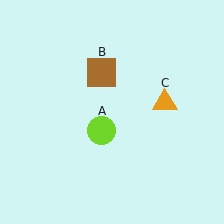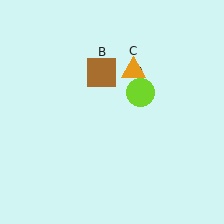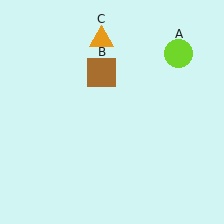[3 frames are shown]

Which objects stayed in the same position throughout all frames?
Brown square (object B) remained stationary.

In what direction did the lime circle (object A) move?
The lime circle (object A) moved up and to the right.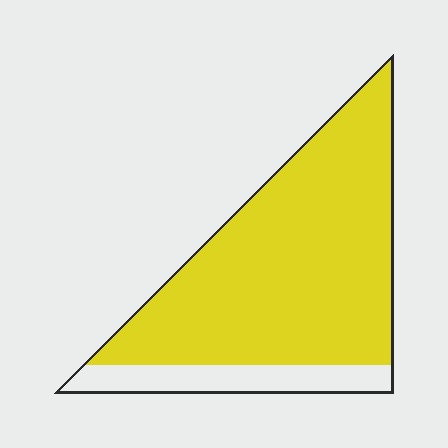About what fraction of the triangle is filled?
About five sixths (5/6).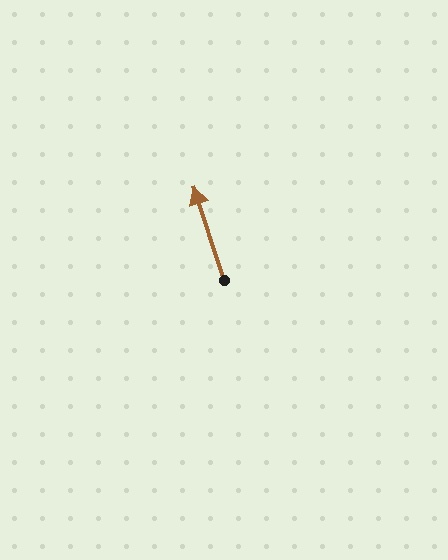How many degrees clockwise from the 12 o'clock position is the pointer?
Approximately 342 degrees.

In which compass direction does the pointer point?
North.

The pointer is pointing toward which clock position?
Roughly 11 o'clock.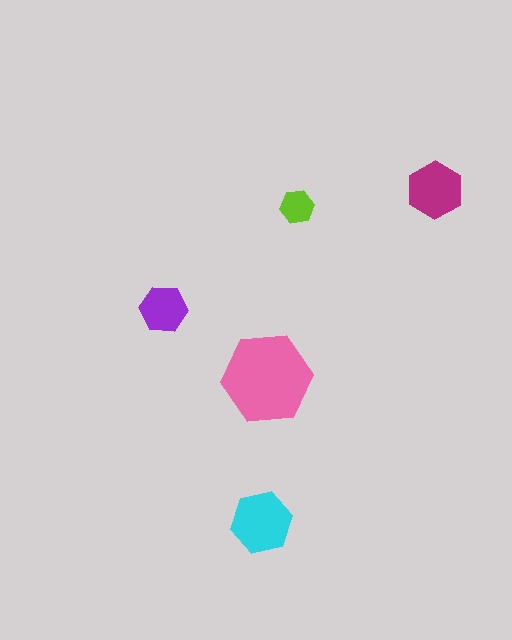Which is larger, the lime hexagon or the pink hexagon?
The pink one.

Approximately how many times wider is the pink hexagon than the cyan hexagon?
About 1.5 times wider.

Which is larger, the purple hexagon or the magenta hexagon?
The magenta one.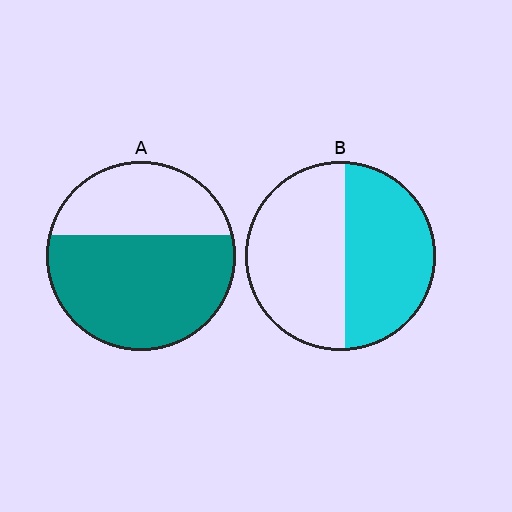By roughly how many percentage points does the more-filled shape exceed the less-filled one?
By roughly 15 percentage points (A over B).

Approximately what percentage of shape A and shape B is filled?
A is approximately 65% and B is approximately 45%.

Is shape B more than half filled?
Roughly half.